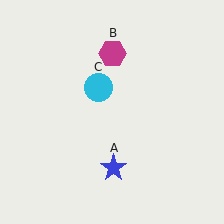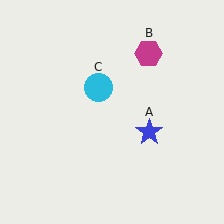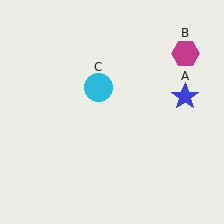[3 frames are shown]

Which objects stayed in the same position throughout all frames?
Cyan circle (object C) remained stationary.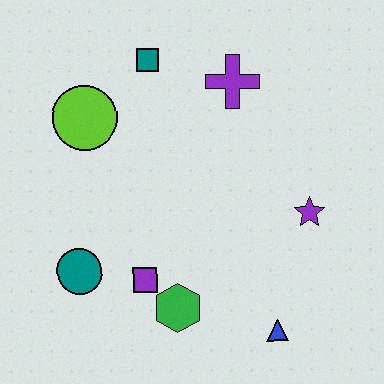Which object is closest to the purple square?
The green hexagon is closest to the purple square.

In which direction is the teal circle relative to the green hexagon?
The teal circle is to the left of the green hexagon.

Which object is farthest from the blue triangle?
The teal square is farthest from the blue triangle.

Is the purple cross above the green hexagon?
Yes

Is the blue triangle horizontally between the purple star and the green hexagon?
Yes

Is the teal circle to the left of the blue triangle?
Yes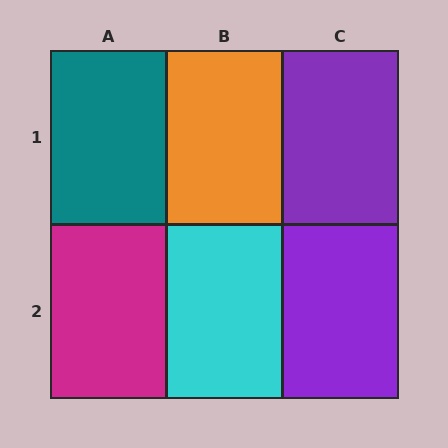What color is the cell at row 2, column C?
Purple.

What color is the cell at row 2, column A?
Magenta.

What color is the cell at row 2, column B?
Cyan.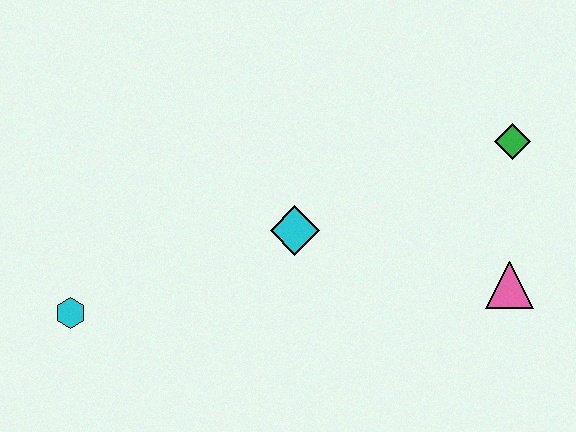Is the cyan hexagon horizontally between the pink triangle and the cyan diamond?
No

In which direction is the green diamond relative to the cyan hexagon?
The green diamond is to the right of the cyan hexagon.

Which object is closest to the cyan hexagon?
The cyan diamond is closest to the cyan hexagon.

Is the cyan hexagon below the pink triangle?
Yes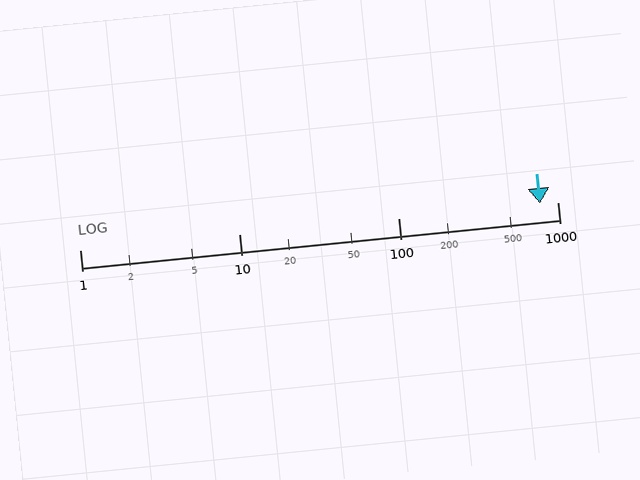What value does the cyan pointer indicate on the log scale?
The pointer indicates approximately 780.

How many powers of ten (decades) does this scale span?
The scale spans 3 decades, from 1 to 1000.